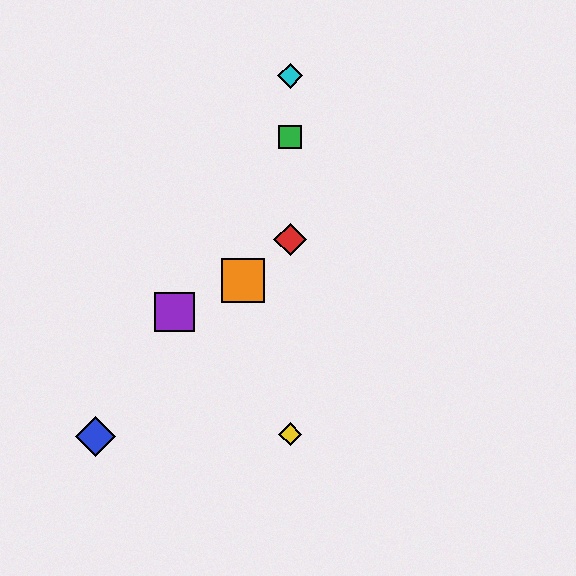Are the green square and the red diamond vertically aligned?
Yes, both are at x≈290.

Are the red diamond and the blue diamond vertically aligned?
No, the red diamond is at x≈290 and the blue diamond is at x≈95.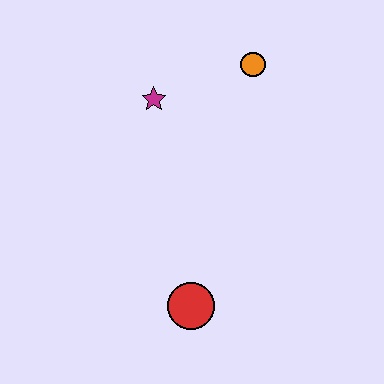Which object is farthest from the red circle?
The orange circle is farthest from the red circle.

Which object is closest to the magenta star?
The orange circle is closest to the magenta star.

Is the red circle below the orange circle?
Yes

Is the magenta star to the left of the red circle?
Yes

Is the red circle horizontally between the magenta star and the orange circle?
Yes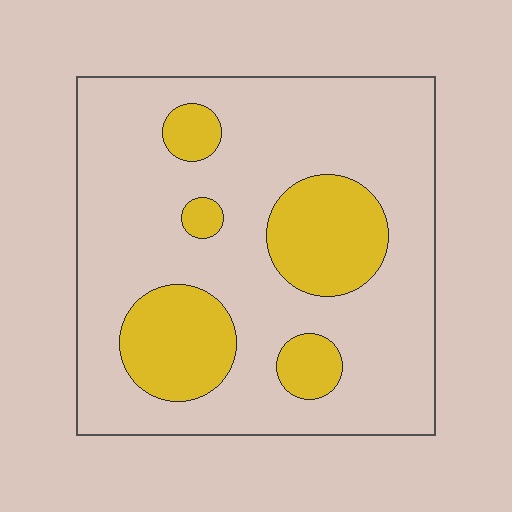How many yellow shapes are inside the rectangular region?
5.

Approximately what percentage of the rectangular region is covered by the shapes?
Approximately 25%.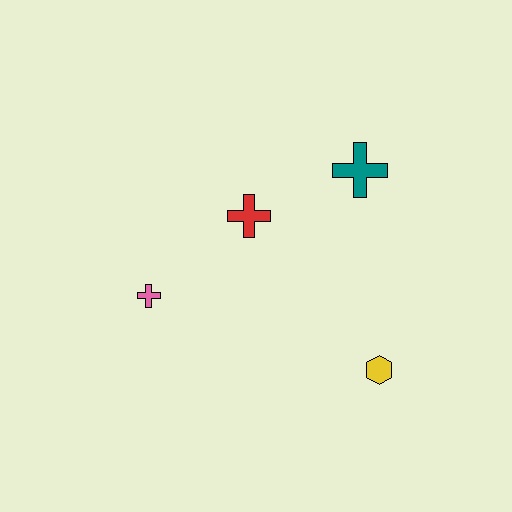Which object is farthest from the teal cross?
The pink cross is farthest from the teal cross.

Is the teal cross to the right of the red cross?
Yes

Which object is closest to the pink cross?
The red cross is closest to the pink cross.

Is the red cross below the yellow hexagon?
No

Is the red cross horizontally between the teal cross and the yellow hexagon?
No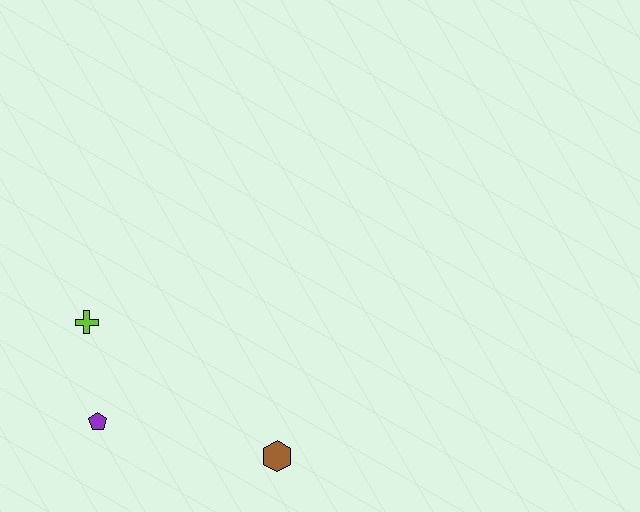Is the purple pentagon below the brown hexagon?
No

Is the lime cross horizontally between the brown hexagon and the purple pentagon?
No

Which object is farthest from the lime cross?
The brown hexagon is farthest from the lime cross.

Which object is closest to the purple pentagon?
The lime cross is closest to the purple pentagon.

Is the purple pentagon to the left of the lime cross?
No